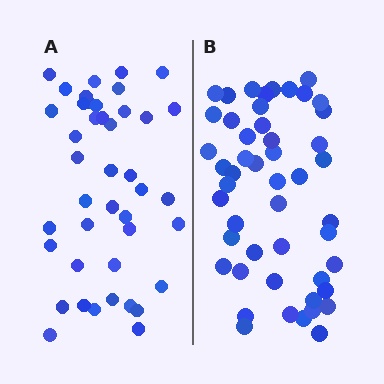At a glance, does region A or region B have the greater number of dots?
Region B (the right region) has more dots.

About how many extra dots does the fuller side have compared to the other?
Region B has roughly 8 or so more dots than region A.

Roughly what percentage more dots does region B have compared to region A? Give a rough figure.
About 15% more.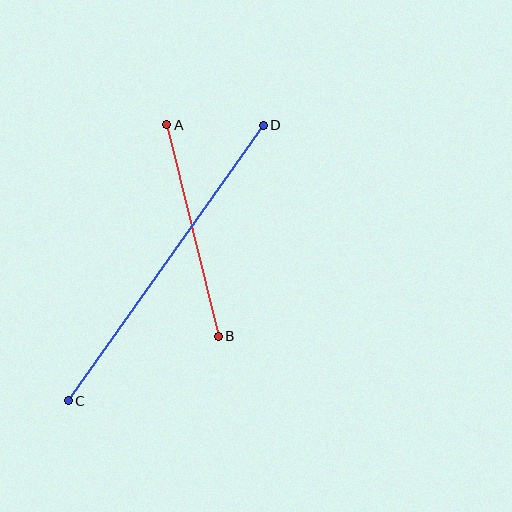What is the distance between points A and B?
The distance is approximately 217 pixels.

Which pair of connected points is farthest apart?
Points C and D are farthest apart.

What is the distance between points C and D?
The distance is approximately 337 pixels.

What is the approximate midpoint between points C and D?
The midpoint is at approximately (166, 263) pixels.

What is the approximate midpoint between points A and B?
The midpoint is at approximately (193, 230) pixels.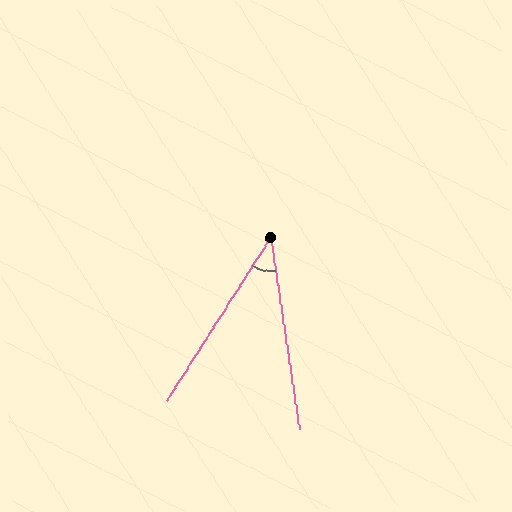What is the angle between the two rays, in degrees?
Approximately 41 degrees.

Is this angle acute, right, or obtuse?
It is acute.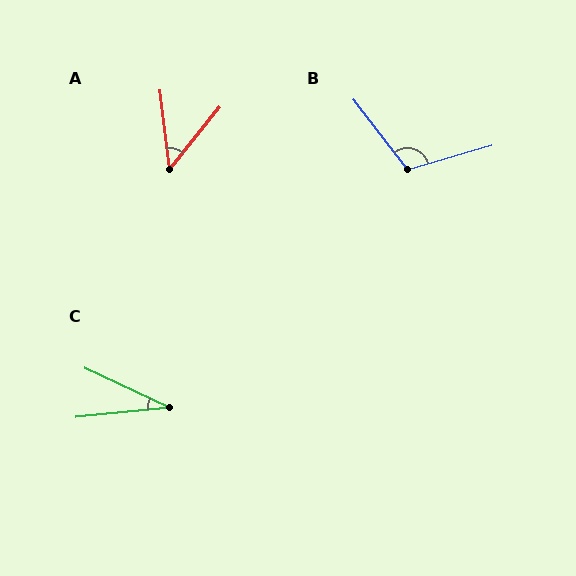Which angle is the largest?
B, at approximately 111 degrees.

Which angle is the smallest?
C, at approximately 31 degrees.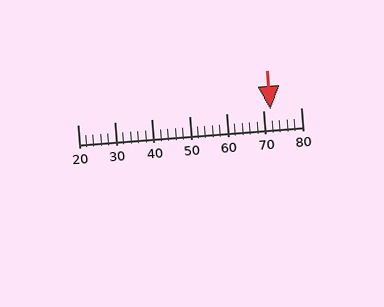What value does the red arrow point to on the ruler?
The red arrow points to approximately 72.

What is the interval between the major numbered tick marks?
The major tick marks are spaced 10 units apart.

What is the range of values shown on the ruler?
The ruler shows values from 20 to 80.